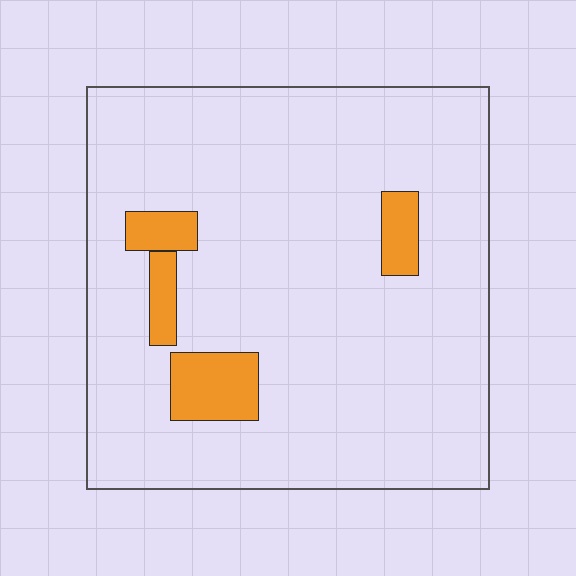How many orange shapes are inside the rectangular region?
4.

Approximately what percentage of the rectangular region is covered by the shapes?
Approximately 10%.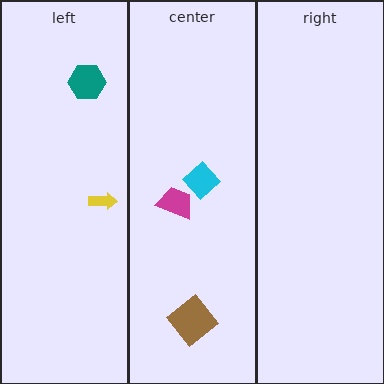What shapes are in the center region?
The magenta trapezoid, the cyan diamond, the brown diamond.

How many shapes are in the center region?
3.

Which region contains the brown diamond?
The center region.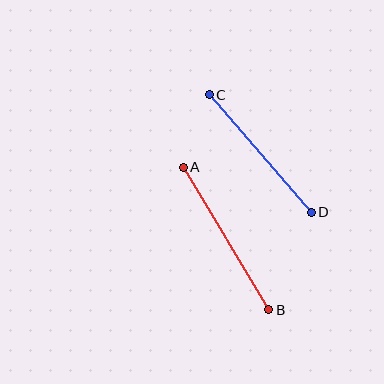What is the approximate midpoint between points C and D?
The midpoint is at approximately (260, 154) pixels.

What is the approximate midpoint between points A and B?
The midpoint is at approximately (226, 238) pixels.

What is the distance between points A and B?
The distance is approximately 166 pixels.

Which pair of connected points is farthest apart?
Points A and B are farthest apart.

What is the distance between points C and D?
The distance is approximately 156 pixels.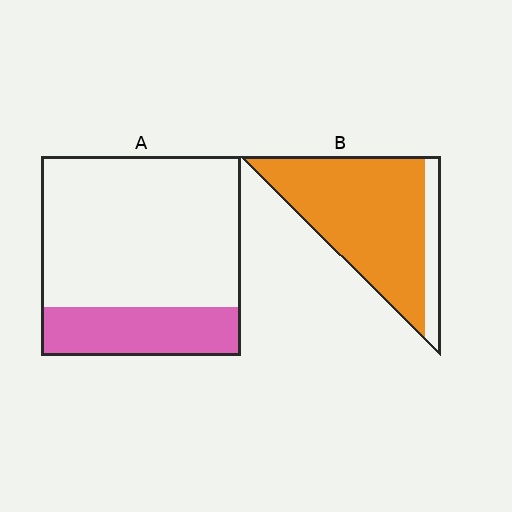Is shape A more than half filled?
No.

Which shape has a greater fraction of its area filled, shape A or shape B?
Shape B.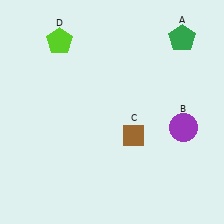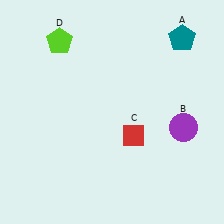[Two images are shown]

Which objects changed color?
A changed from green to teal. C changed from brown to red.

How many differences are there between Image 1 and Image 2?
There are 2 differences between the two images.